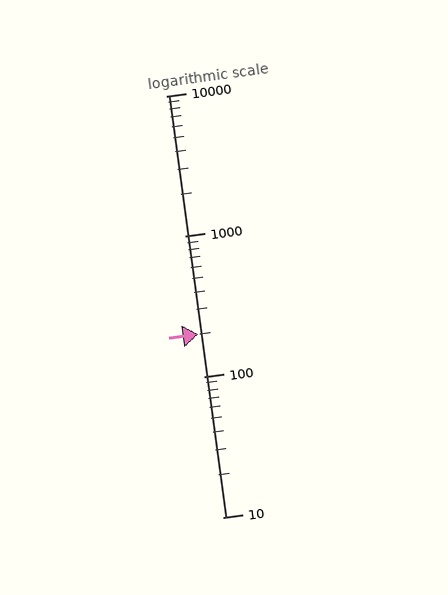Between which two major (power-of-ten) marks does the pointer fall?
The pointer is between 100 and 1000.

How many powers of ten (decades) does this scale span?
The scale spans 3 decades, from 10 to 10000.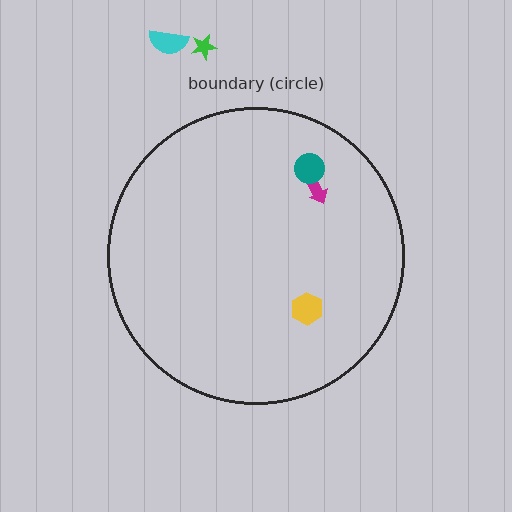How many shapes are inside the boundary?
3 inside, 2 outside.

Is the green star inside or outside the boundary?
Outside.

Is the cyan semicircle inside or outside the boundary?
Outside.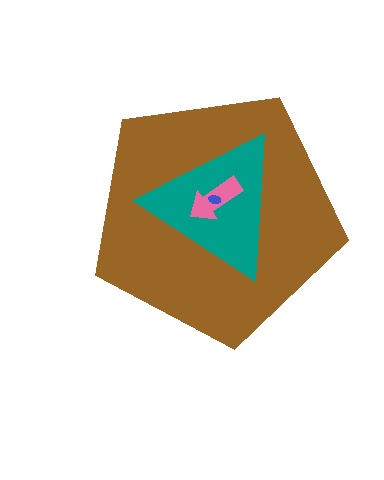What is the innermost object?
The blue ellipse.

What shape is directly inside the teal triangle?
The pink arrow.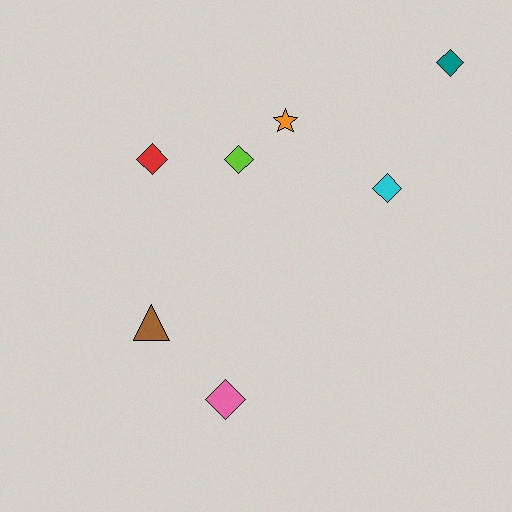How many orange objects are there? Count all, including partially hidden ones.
There is 1 orange object.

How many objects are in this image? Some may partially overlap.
There are 7 objects.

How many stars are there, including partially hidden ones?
There is 1 star.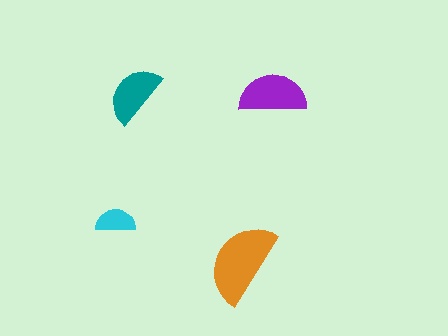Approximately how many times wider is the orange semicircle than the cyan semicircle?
About 2 times wider.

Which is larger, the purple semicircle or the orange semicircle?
The orange one.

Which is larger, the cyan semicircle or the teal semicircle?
The teal one.